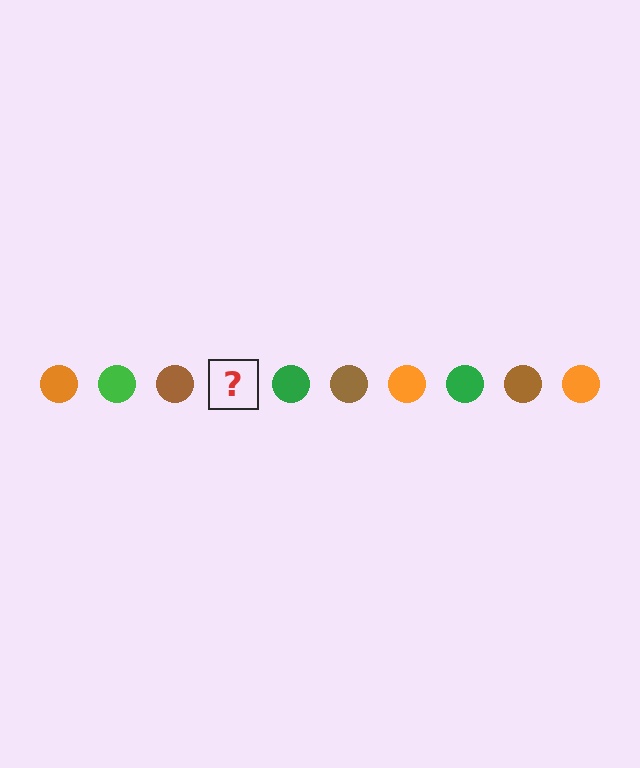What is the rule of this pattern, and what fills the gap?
The rule is that the pattern cycles through orange, green, brown circles. The gap should be filled with an orange circle.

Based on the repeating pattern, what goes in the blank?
The blank should be an orange circle.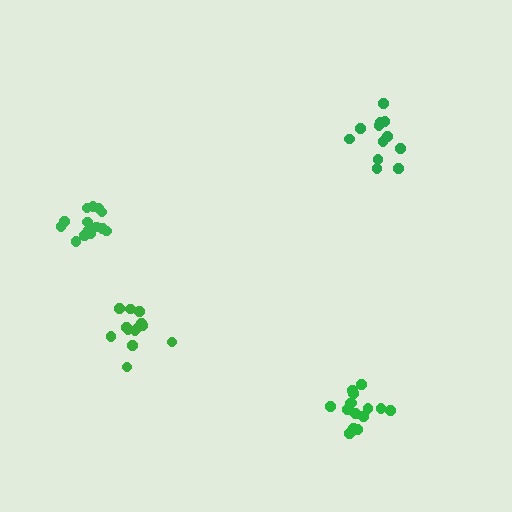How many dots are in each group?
Group 1: 13 dots, Group 2: 15 dots, Group 3: 13 dots, Group 4: 14 dots (55 total).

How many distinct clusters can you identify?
There are 4 distinct clusters.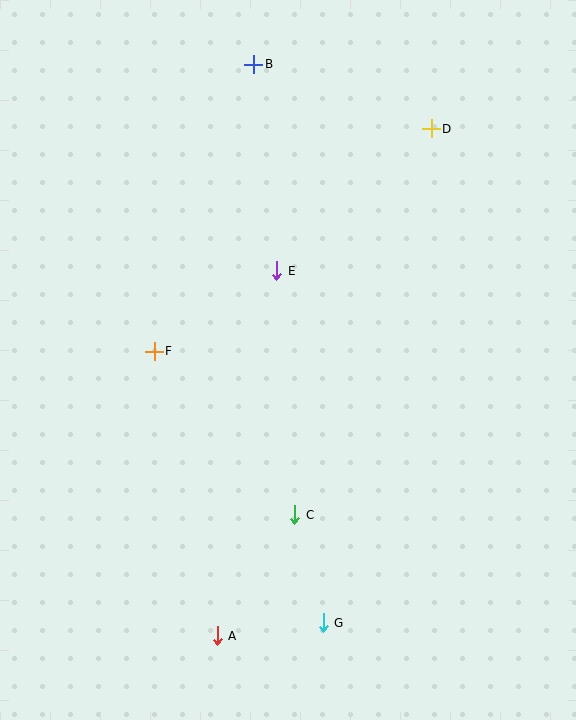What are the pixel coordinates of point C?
Point C is at (295, 515).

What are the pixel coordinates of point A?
Point A is at (217, 636).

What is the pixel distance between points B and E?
The distance between B and E is 208 pixels.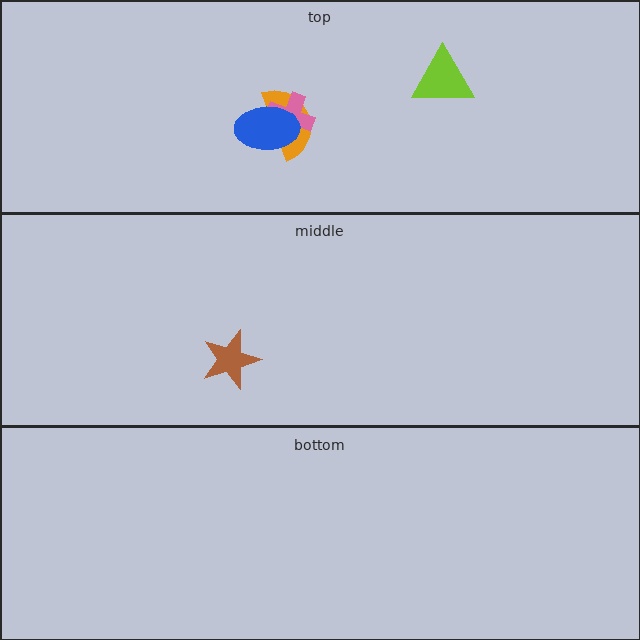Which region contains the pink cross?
The top region.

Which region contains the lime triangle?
The top region.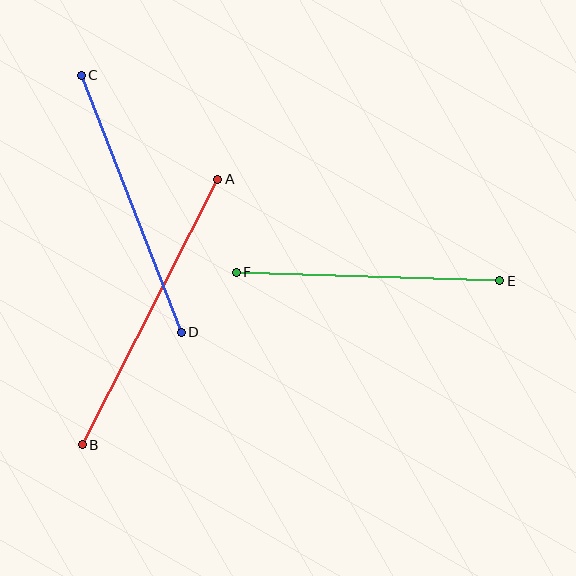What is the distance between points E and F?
The distance is approximately 264 pixels.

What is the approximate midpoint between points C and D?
The midpoint is at approximately (131, 204) pixels.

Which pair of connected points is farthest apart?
Points A and B are farthest apart.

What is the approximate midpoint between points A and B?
The midpoint is at approximately (150, 312) pixels.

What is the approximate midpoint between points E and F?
The midpoint is at approximately (368, 277) pixels.